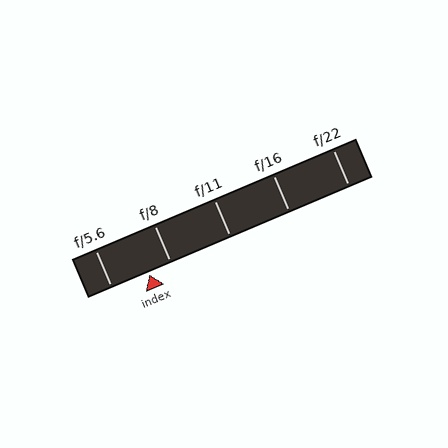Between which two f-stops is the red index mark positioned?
The index mark is between f/5.6 and f/8.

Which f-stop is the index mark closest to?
The index mark is closest to f/8.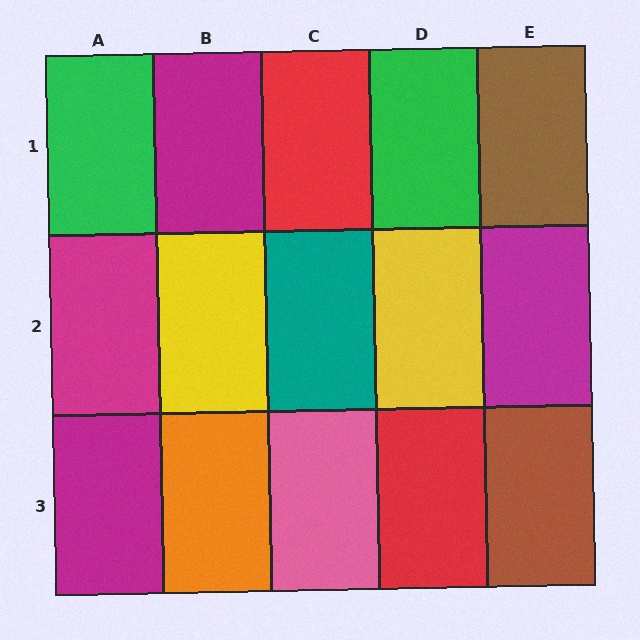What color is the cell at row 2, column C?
Teal.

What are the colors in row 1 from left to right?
Green, magenta, red, green, brown.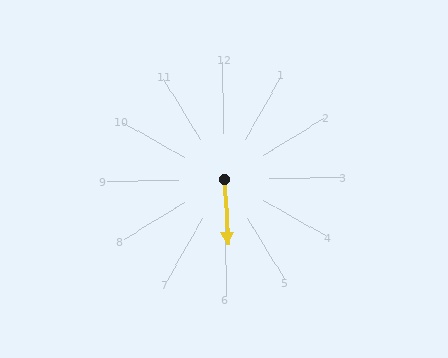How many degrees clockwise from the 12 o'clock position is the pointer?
Approximately 177 degrees.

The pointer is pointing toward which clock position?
Roughly 6 o'clock.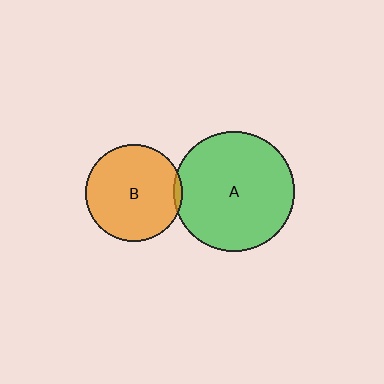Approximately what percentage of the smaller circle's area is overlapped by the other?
Approximately 5%.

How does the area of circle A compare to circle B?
Approximately 1.5 times.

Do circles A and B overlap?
Yes.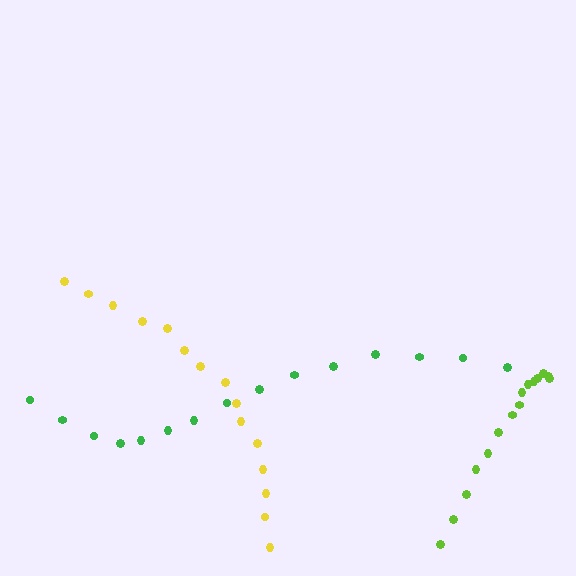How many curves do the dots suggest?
There are 3 distinct paths.